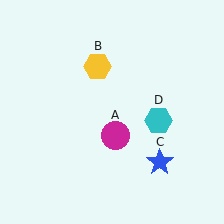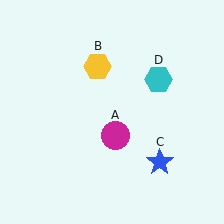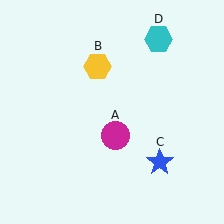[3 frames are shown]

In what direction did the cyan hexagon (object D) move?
The cyan hexagon (object D) moved up.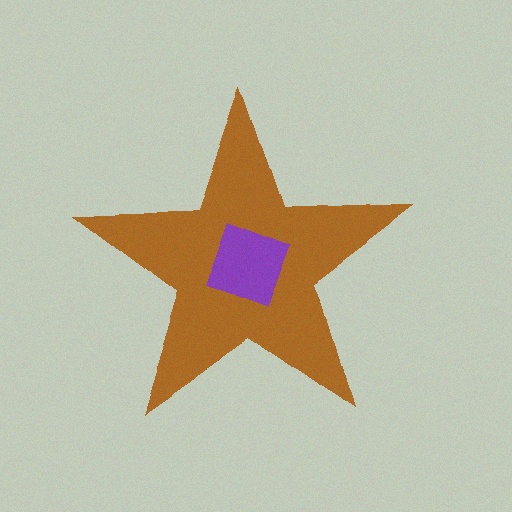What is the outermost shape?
The brown star.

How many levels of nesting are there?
2.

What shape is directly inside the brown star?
The purple square.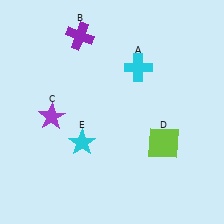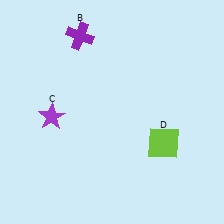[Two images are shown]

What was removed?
The cyan cross (A), the cyan star (E) were removed in Image 2.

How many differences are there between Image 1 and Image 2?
There are 2 differences between the two images.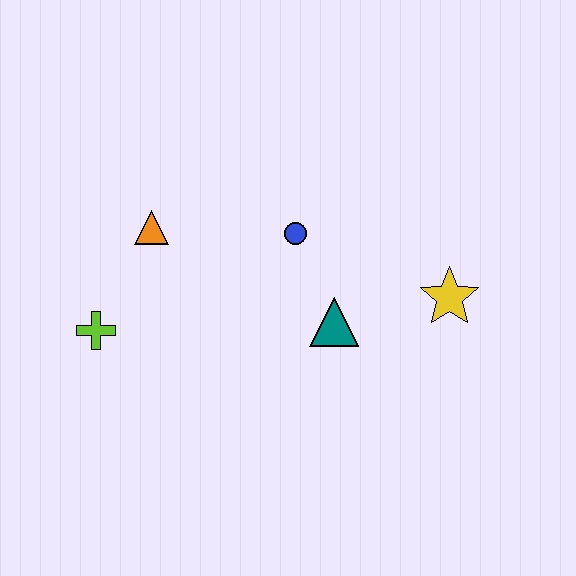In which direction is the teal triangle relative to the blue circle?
The teal triangle is below the blue circle.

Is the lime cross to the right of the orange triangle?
No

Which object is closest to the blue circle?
The teal triangle is closest to the blue circle.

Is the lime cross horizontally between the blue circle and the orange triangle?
No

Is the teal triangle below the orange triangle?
Yes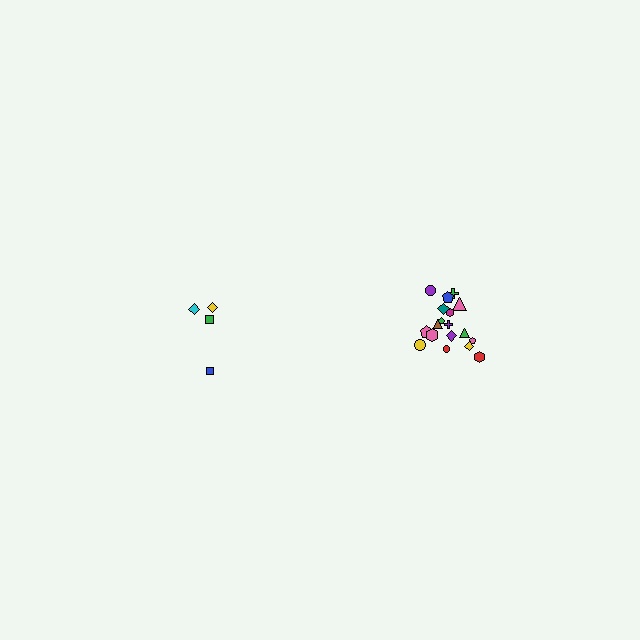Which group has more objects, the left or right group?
The right group.